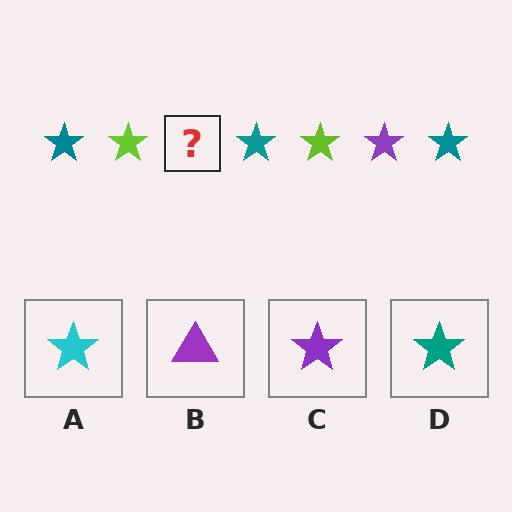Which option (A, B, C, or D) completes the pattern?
C.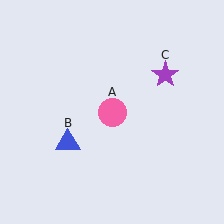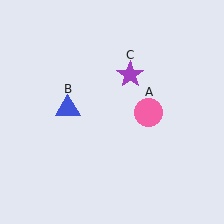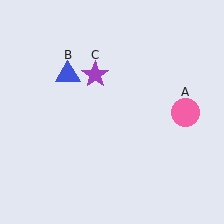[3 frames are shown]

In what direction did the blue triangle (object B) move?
The blue triangle (object B) moved up.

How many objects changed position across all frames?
3 objects changed position: pink circle (object A), blue triangle (object B), purple star (object C).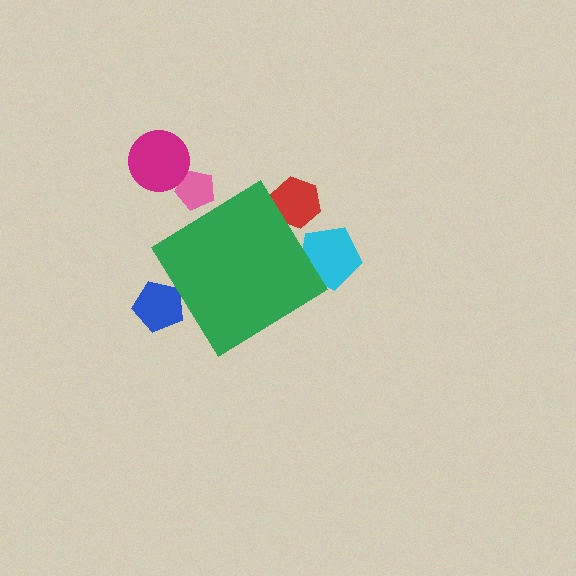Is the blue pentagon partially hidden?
Yes, the blue pentagon is partially hidden behind the green diamond.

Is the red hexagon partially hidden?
Yes, the red hexagon is partially hidden behind the green diamond.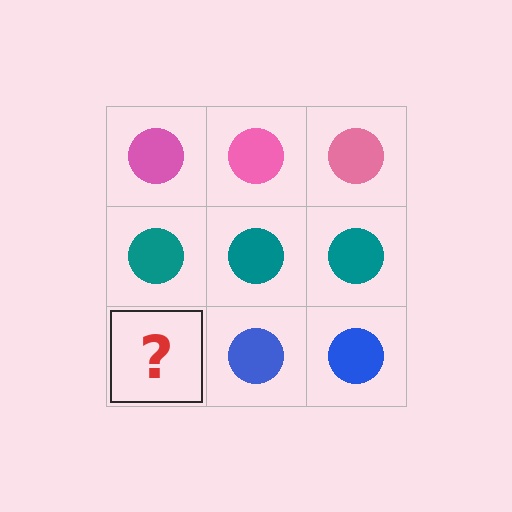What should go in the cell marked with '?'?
The missing cell should contain a blue circle.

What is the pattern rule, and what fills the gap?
The rule is that each row has a consistent color. The gap should be filled with a blue circle.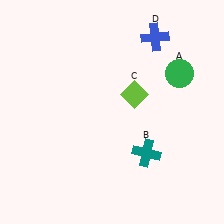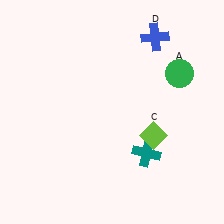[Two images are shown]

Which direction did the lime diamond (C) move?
The lime diamond (C) moved down.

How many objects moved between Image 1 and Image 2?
1 object moved between the two images.